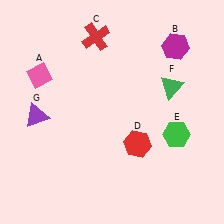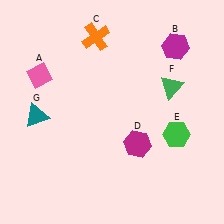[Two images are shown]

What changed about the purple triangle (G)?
In Image 1, G is purple. In Image 2, it changed to teal.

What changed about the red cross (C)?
In Image 1, C is red. In Image 2, it changed to orange.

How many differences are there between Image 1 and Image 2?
There are 3 differences between the two images.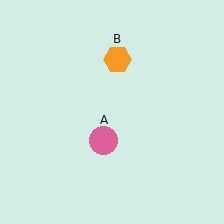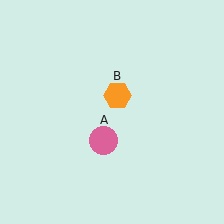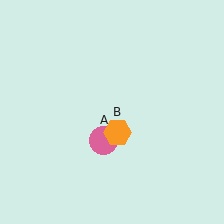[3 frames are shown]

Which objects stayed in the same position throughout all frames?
Pink circle (object A) remained stationary.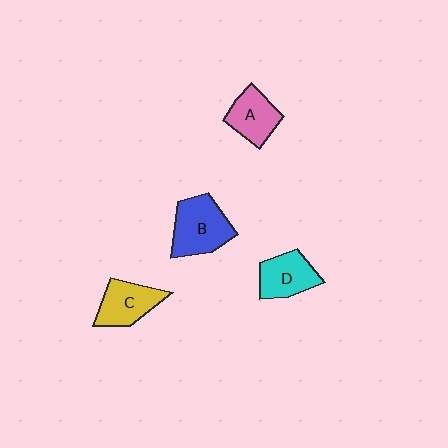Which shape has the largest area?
Shape B (blue).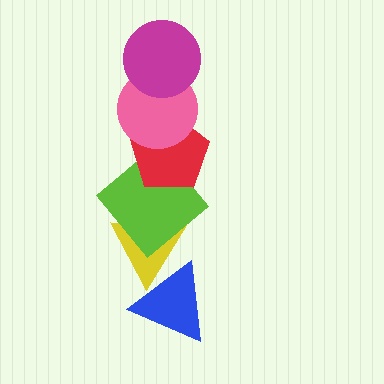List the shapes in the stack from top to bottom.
From top to bottom: the magenta circle, the pink circle, the red pentagon, the lime diamond, the yellow triangle, the blue triangle.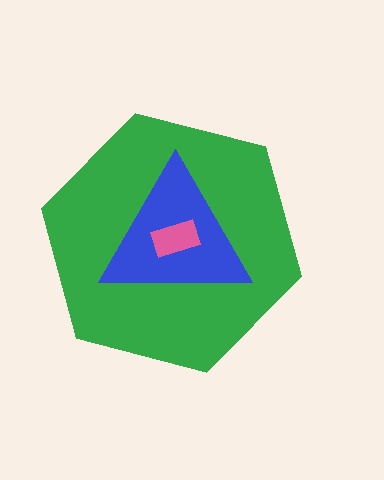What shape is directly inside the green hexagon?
The blue triangle.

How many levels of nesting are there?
3.